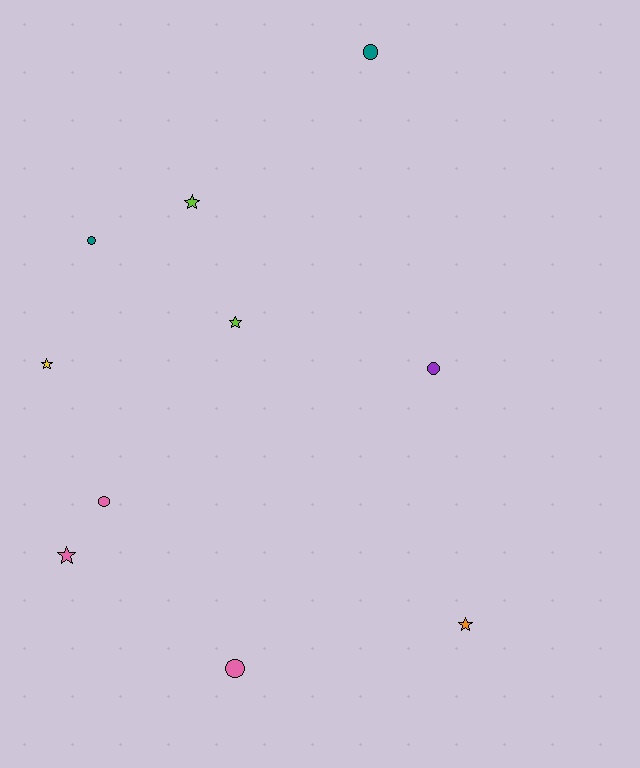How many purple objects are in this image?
There is 1 purple object.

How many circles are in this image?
There are 5 circles.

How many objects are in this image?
There are 10 objects.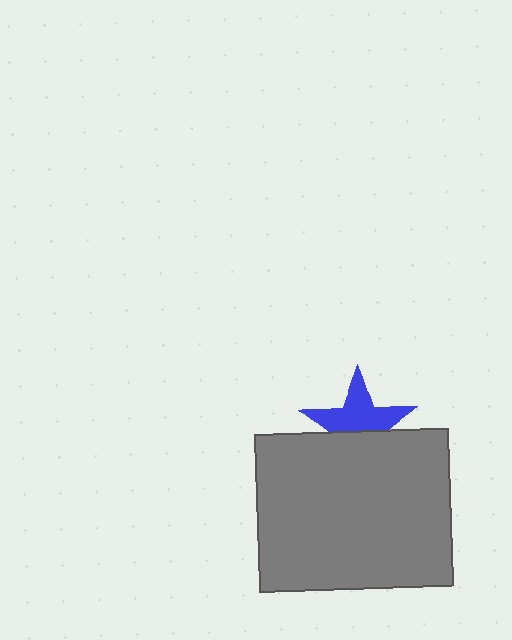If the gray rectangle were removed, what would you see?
You would see the complete blue star.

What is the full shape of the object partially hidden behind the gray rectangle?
The partially hidden object is a blue star.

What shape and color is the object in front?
The object in front is a gray rectangle.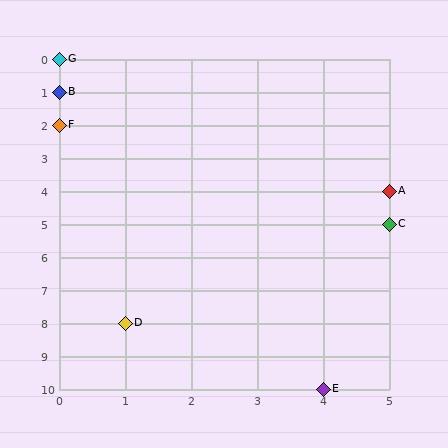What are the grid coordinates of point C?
Point C is at grid coordinates (5, 5).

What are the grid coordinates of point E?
Point E is at grid coordinates (4, 10).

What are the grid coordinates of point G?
Point G is at grid coordinates (0, 0).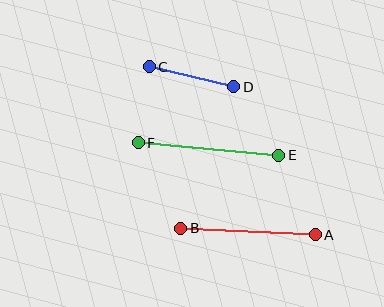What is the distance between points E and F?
The distance is approximately 141 pixels.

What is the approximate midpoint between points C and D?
The midpoint is at approximately (192, 77) pixels.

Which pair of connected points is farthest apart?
Points E and F are farthest apart.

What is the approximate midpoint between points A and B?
The midpoint is at approximately (248, 231) pixels.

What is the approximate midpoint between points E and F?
The midpoint is at approximately (209, 149) pixels.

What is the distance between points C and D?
The distance is approximately 87 pixels.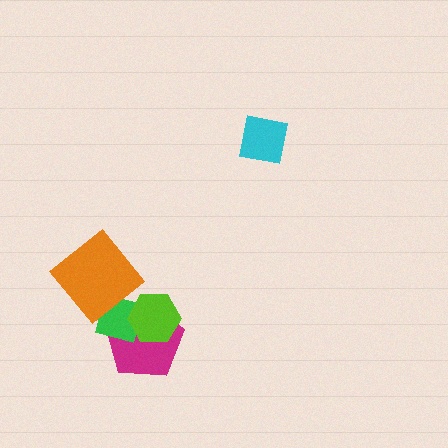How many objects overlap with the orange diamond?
2 objects overlap with the orange diamond.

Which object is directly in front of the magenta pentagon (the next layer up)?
The green square is directly in front of the magenta pentagon.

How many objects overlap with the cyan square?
0 objects overlap with the cyan square.